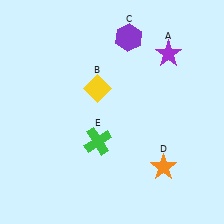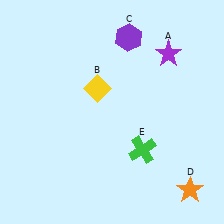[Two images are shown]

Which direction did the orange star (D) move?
The orange star (D) moved right.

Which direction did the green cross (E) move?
The green cross (E) moved right.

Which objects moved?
The objects that moved are: the orange star (D), the green cross (E).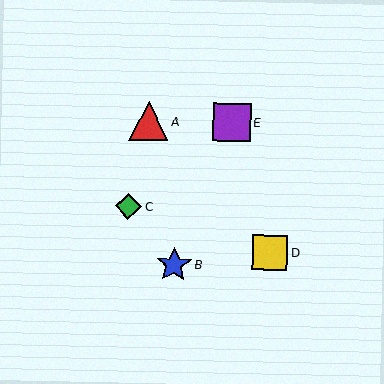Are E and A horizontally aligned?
Yes, both are at y≈122.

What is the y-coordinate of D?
Object D is at y≈252.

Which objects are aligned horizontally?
Objects A, E are aligned horizontally.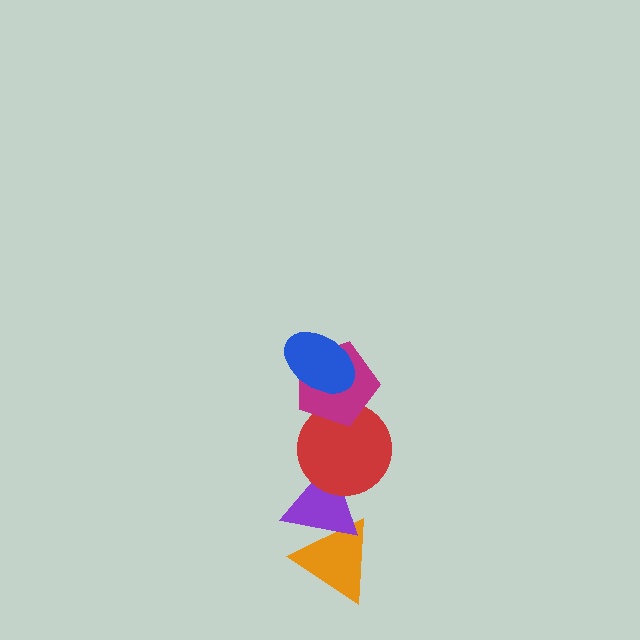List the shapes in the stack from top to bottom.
From top to bottom: the blue ellipse, the magenta pentagon, the red circle, the purple triangle, the orange triangle.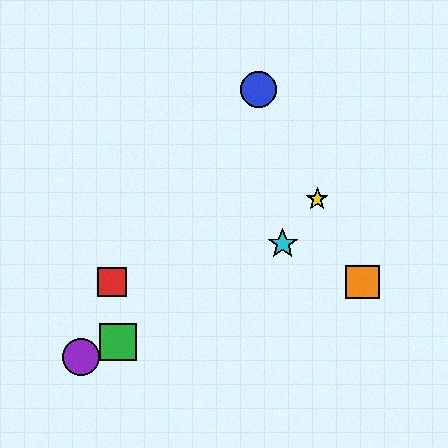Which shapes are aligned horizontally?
The red square, the orange square are aligned horizontally.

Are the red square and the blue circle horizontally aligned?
No, the red square is at y≈282 and the blue circle is at y≈89.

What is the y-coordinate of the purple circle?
The purple circle is at y≈357.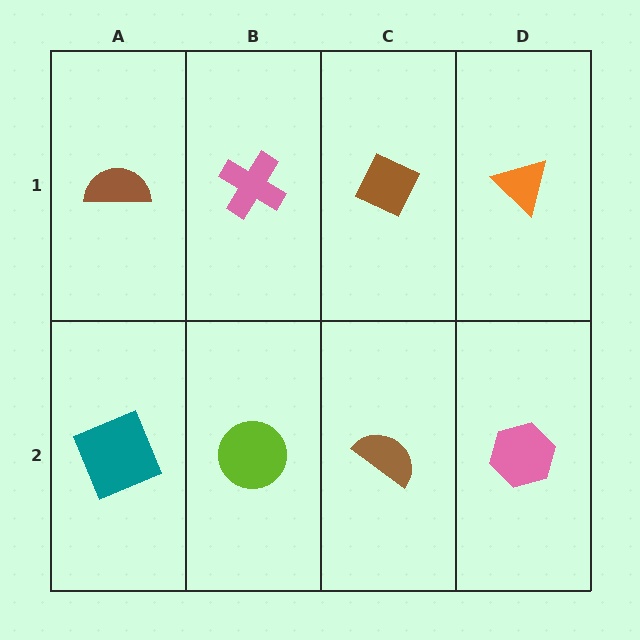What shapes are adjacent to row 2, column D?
An orange triangle (row 1, column D), a brown semicircle (row 2, column C).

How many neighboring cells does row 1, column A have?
2.